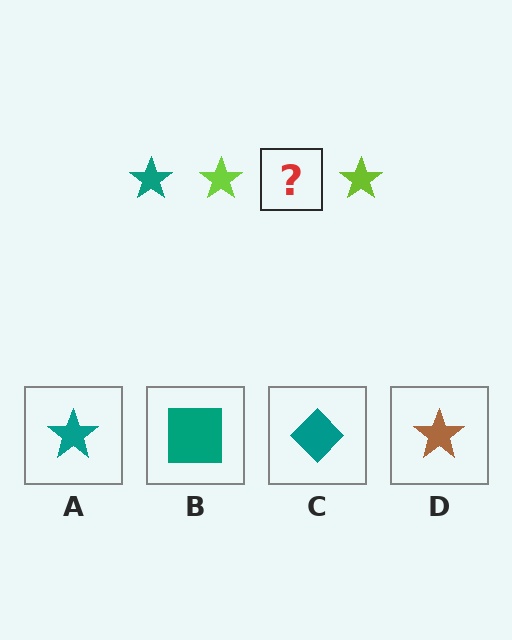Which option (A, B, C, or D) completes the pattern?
A.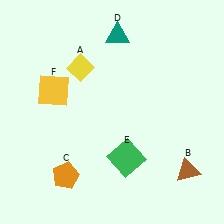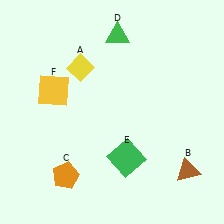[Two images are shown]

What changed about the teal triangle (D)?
In Image 1, D is teal. In Image 2, it changed to green.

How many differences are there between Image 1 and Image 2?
There is 1 difference between the two images.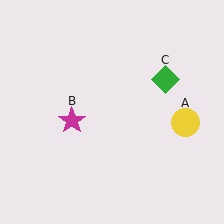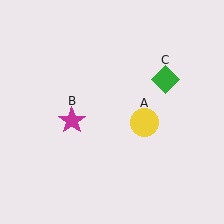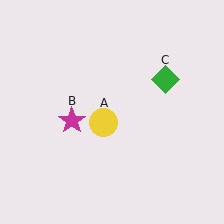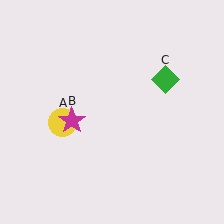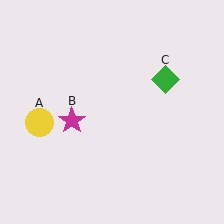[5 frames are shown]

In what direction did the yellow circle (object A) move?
The yellow circle (object A) moved left.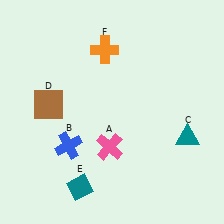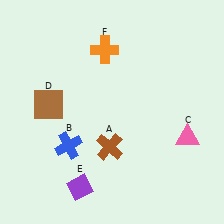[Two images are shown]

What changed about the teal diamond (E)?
In Image 1, E is teal. In Image 2, it changed to purple.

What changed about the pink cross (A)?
In Image 1, A is pink. In Image 2, it changed to brown.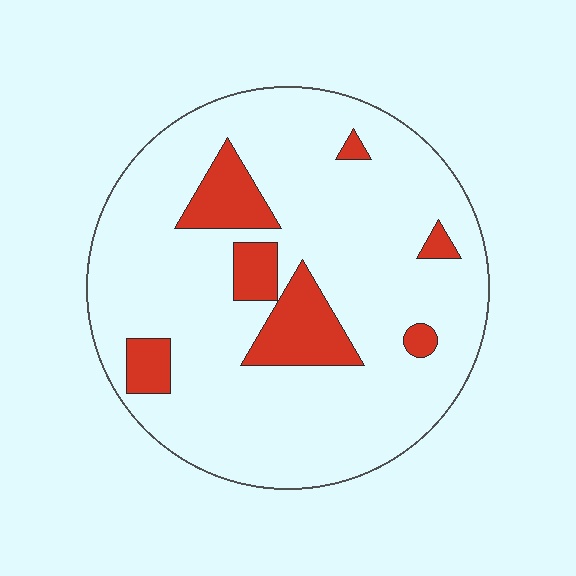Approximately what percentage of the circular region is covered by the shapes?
Approximately 15%.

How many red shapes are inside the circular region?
7.